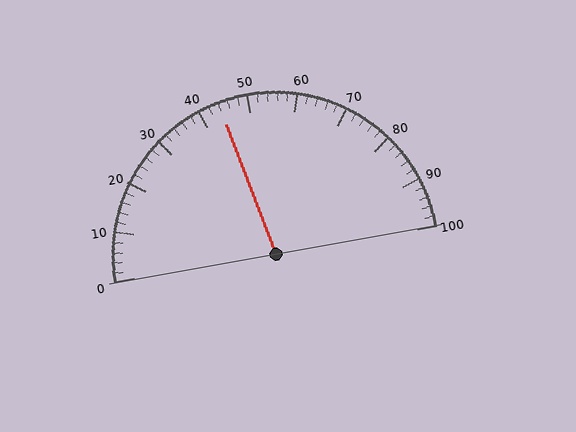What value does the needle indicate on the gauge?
The needle indicates approximately 44.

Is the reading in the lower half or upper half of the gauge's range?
The reading is in the lower half of the range (0 to 100).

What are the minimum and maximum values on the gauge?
The gauge ranges from 0 to 100.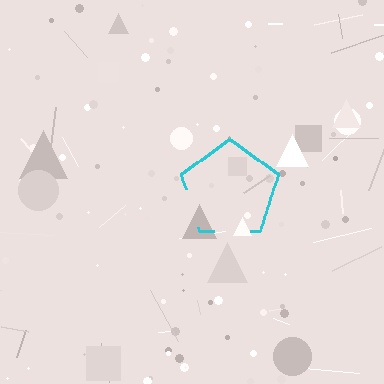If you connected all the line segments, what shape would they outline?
They would outline a pentagon.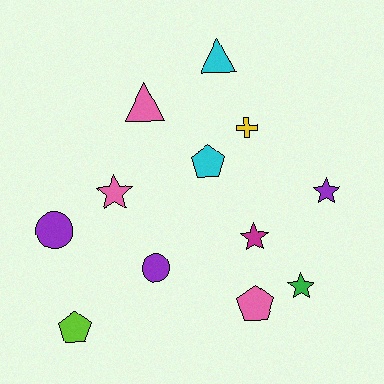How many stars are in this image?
There are 4 stars.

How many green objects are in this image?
There is 1 green object.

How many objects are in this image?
There are 12 objects.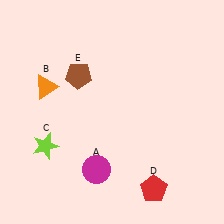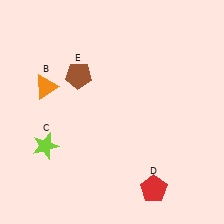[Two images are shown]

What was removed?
The magenta circle (A) was removed in Image 2.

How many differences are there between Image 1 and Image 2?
There is 1 difference between the two images.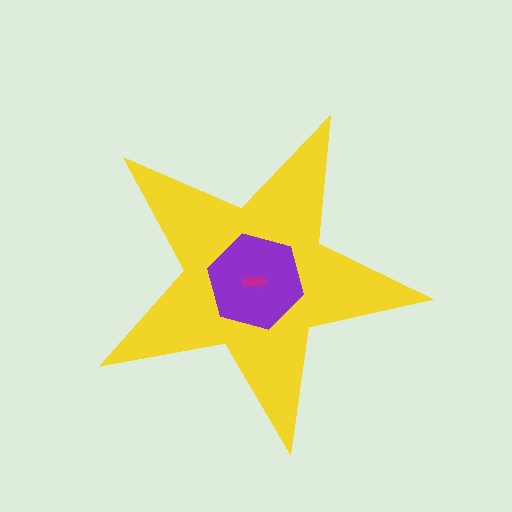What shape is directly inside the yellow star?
The purple hexagon.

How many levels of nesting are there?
3.